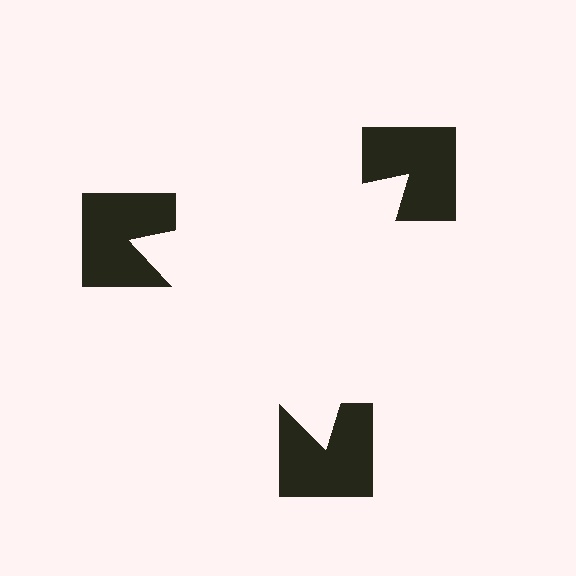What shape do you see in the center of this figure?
An illusory triangle — its edges are inferred from the aligned wedge cuts in the notched squares, not physically drawn.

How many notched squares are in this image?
There are 3 — one at each vertex of the illusory triangle.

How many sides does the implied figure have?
3 sides.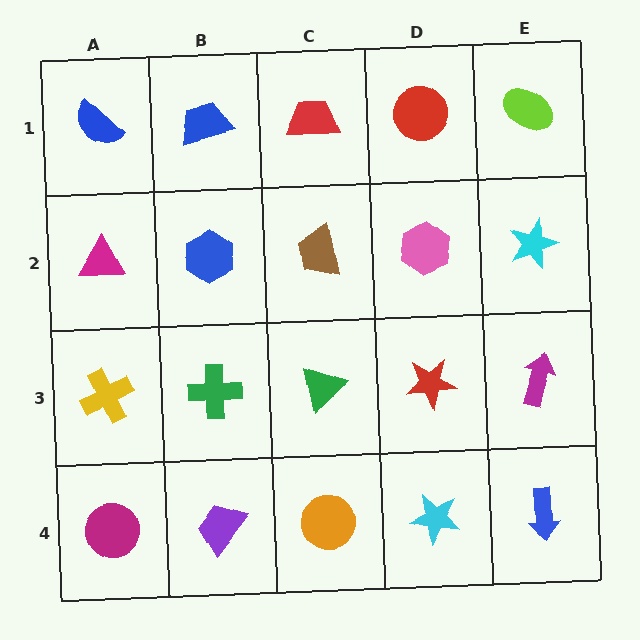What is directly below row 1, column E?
A cyan star.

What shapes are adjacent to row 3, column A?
A magenta triangle (row 2, column A), a magenta circle (row 4, column A), a green cross (row 3, column B).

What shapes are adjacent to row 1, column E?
A cyan star (row 2, column E), a red circle (row 1, column D).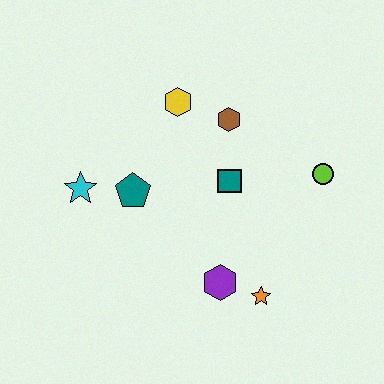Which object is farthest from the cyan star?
The lime circle is farthest from the cyan star.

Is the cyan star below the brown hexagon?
Yes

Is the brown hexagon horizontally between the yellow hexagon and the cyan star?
No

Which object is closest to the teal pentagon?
The cyan star is closest to the teal pentagon.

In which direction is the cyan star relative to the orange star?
The cyan star is to the left of the orange star.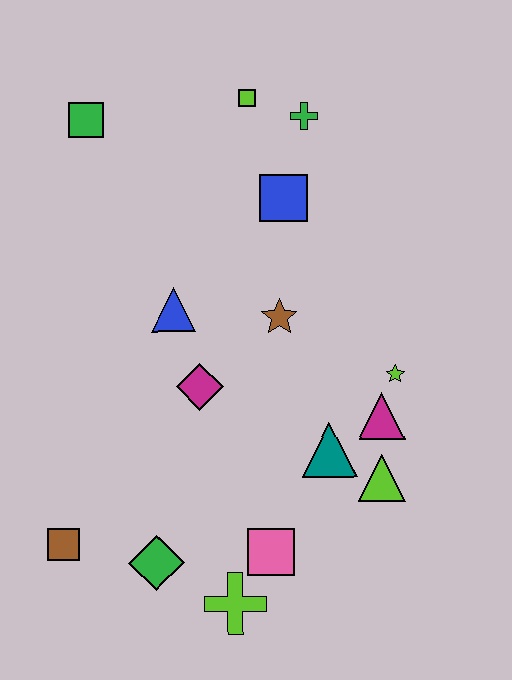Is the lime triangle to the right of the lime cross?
Yes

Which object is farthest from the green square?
The lime cross is farthest from the green square.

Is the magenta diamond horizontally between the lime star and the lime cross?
No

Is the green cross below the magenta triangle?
No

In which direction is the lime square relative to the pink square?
The lime square is above the pink square.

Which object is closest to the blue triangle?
The magenta diamond is closest to the blue triangle.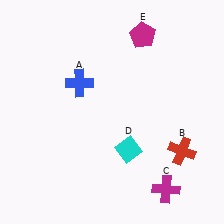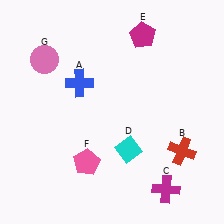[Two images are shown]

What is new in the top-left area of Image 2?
A pink circle (G) was added in the top-left area of Image 2.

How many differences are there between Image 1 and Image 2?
There are 2 differences between the two images.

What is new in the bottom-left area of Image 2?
A pink pentagon (F) was added in the bottom-left area of Image 2.